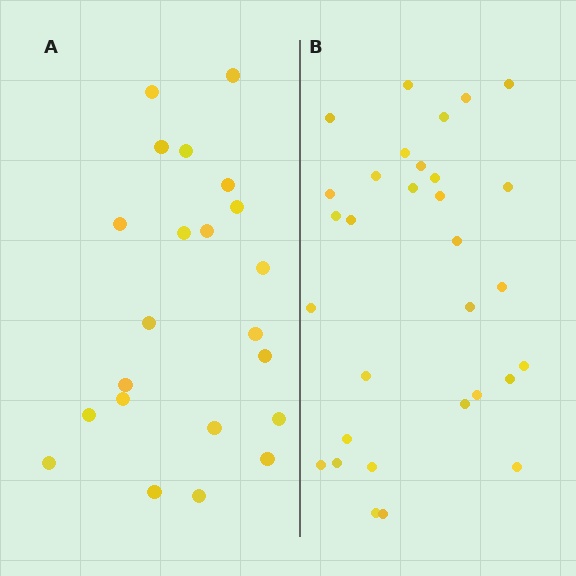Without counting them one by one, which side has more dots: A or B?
Region B (the right region) has more dots.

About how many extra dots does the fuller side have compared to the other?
Region B has roughly 8 or so more dots than region A.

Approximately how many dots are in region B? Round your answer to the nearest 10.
About 30 dots. (The exact count is 31, which rounds to 30.)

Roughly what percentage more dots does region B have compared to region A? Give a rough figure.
About 40% more.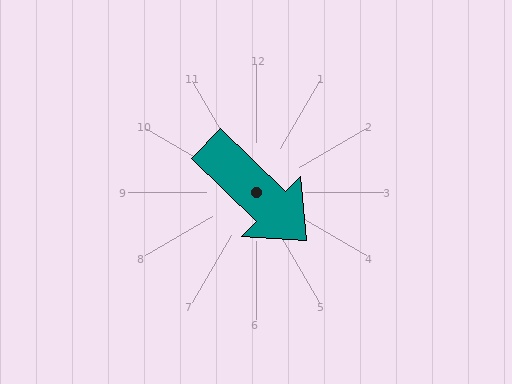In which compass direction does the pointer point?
Southeast.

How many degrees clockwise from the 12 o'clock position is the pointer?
Approximately 134 degrees.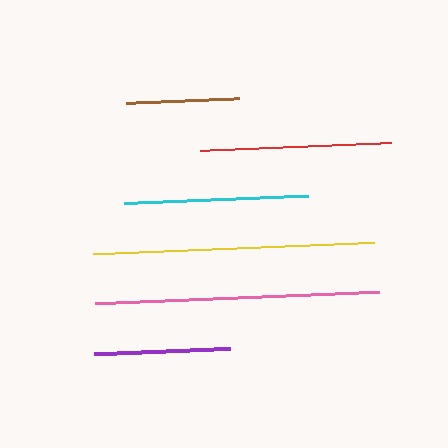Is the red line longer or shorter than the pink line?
The pink line is longer than the red line.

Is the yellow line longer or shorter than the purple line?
The yellow line is longer than the purple line.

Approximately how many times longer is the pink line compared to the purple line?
The pink line is approximately 2.1 times the length of the purple line.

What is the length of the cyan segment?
The cyan segment is approximately 184 pixels long.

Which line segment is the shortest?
The brown line is the shortest at approximately 113 pixels.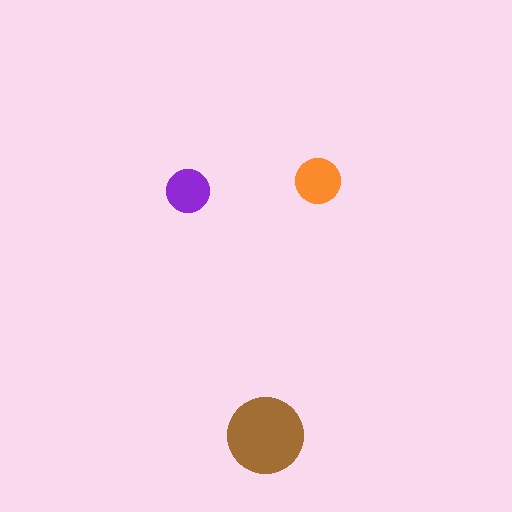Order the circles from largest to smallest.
the brown one, the orange one, the purple one.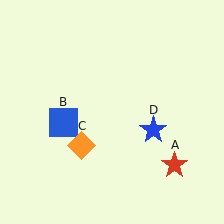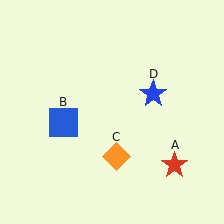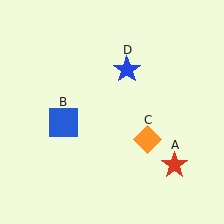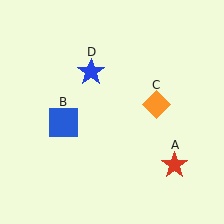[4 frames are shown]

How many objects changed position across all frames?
2 objects changed position: orange diamond (object C), blue star (object D).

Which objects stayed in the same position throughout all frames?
Red star (object A) and blue square (object B) remained stationary.